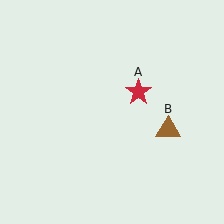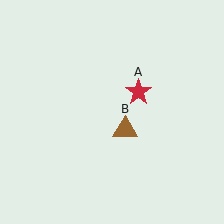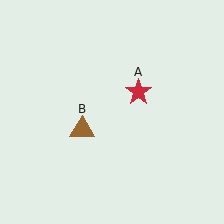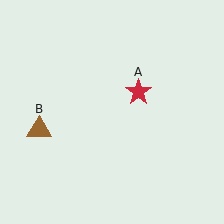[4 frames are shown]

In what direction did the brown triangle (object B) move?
The brown triangle (object B) moved left.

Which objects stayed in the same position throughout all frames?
Red star (object A) remained stationary.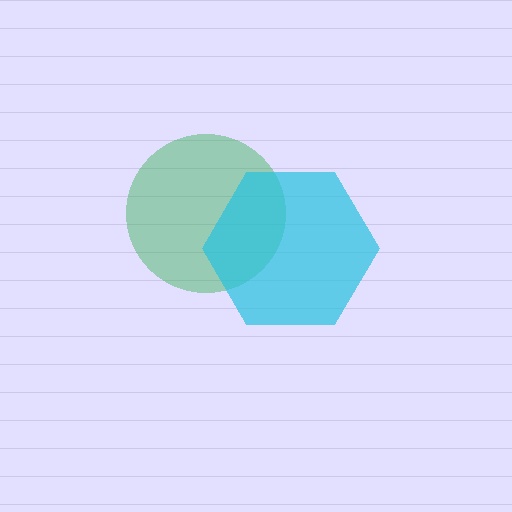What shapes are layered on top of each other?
The layered shapes are: a green circle, a cyan hexagon.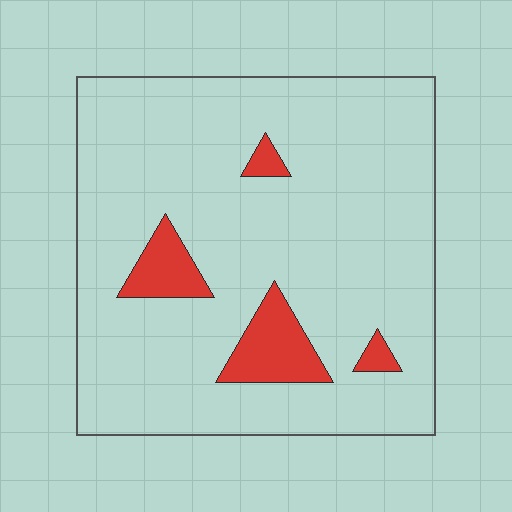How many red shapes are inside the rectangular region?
4.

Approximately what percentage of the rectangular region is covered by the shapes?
Approximately 10%.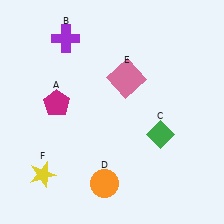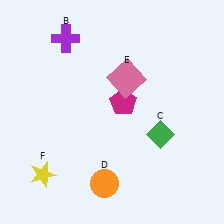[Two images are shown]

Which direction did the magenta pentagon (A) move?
The magenta pentagon (A) moved right.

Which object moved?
The magenta pentagon (A) moved right.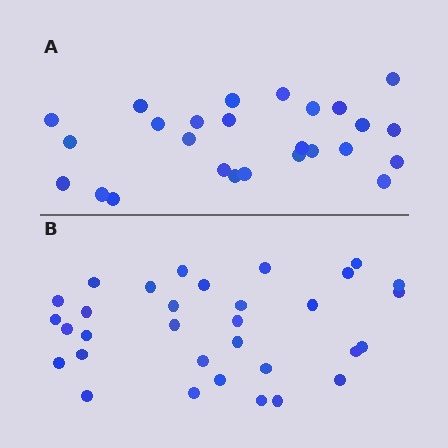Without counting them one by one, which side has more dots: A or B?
Region B (the bottom region) has more dots.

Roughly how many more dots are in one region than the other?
Region B has about 6 more dots than region A.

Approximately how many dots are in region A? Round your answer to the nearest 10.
About 30 dots. (The exact count is 26, which rounds to 30.)